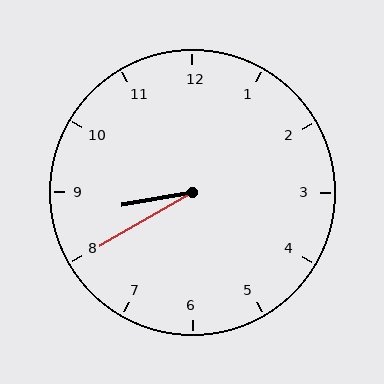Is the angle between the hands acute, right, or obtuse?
It is acute.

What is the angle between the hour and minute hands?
Approximately 20 degrees.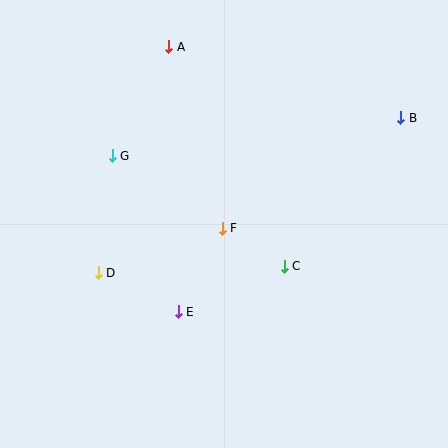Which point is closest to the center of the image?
Point F at (222, 228) is closest to the center.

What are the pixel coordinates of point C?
Point C is at (284, 266).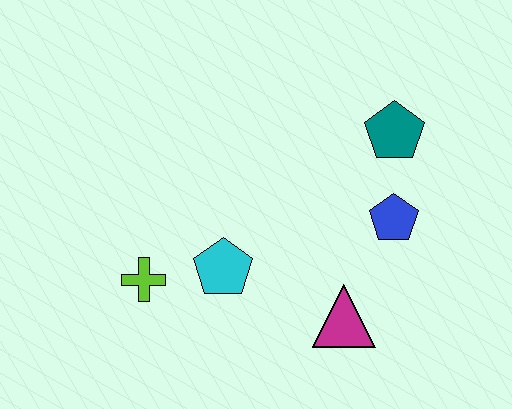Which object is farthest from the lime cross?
The teal pentagon is farthest from the lime cross.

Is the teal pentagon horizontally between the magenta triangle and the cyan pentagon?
No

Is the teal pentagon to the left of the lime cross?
No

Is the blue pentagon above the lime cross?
Yes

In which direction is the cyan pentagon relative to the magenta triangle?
The cyan pentagon is to the left of the magenta triangle.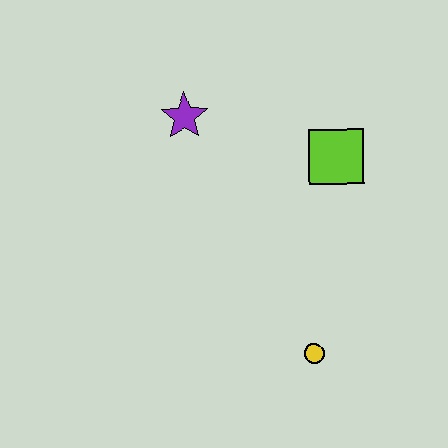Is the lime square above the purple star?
No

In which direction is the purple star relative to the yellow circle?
The purple star is above the yellow circle.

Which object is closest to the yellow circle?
The lime square is closest to the yellow circle.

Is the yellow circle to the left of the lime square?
Yes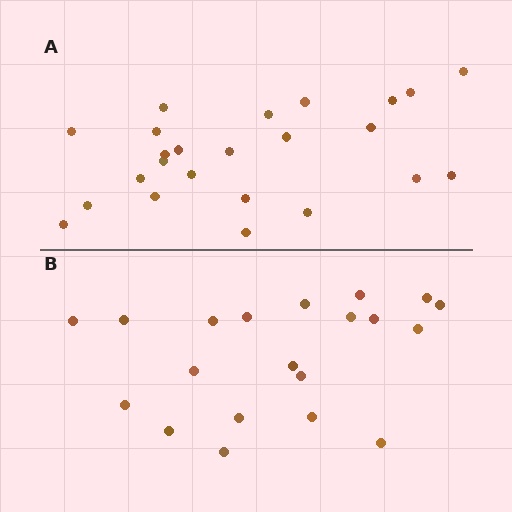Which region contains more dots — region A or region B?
Region A (the top region) has more dots.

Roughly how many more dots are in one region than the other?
Region A has about 4 more dots than region B.